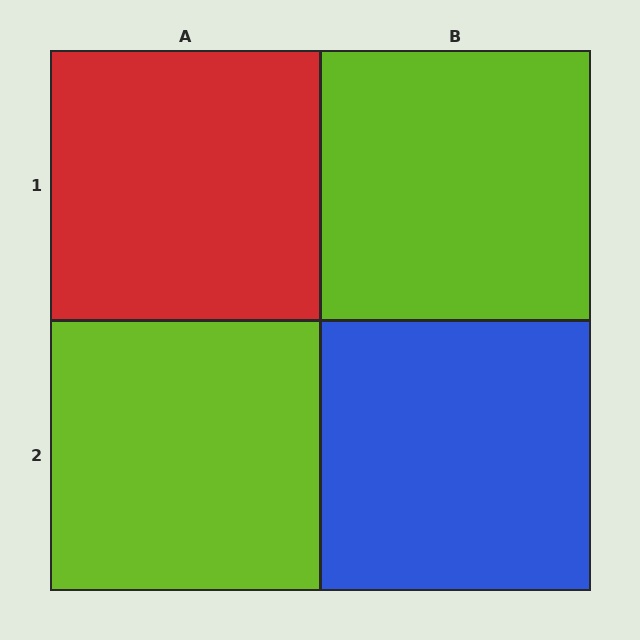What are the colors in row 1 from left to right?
Red, lime.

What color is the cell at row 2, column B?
Blue.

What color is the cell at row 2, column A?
Lime.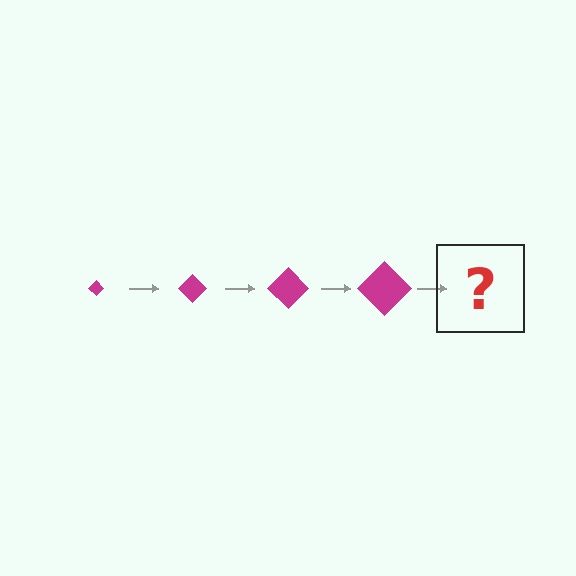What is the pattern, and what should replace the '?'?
The pattern is that the diamond gets progressively larger each step. The '?' should be a magenta diamond, larger than the previous one.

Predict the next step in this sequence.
The next step is a magenta diamond, larger than the previous one.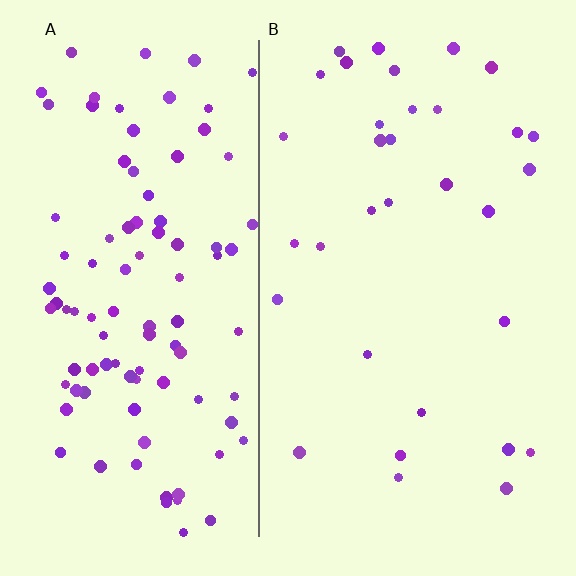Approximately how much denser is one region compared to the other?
Approximately 3.1× — region A over region B.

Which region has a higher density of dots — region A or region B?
A (the left).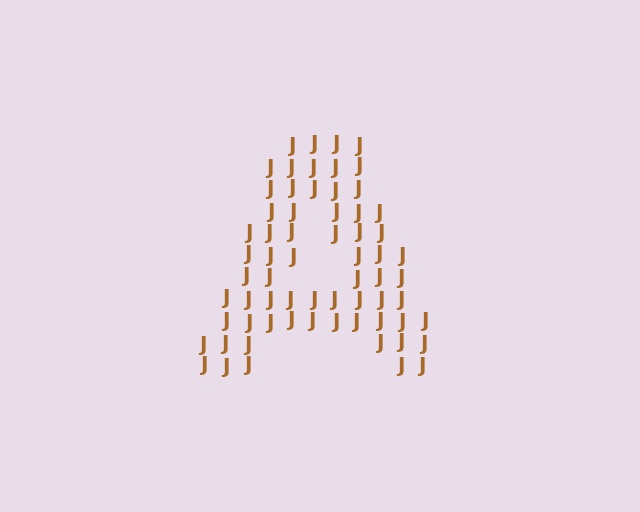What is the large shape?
The large shape is the letter A.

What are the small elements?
The small elements are letter J's.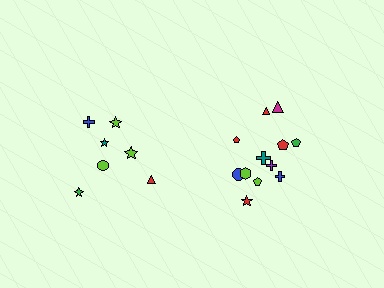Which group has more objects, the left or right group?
The right group.